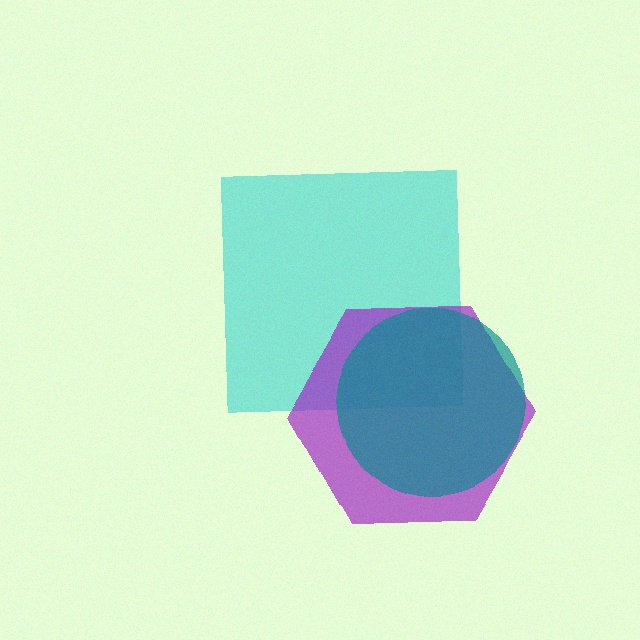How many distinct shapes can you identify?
There are 3 distinct shapes: a cyan square, a purple hexagon, a teal circle.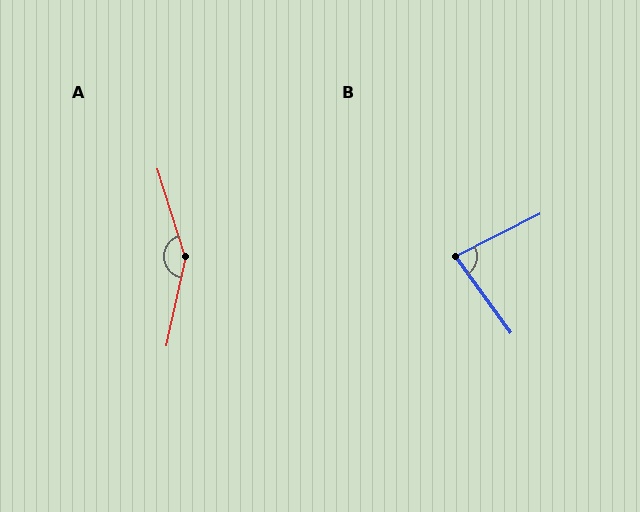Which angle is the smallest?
B, at approximately 81 degrees.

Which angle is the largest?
A, at approximately 151 degrees.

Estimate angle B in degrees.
Approximately 81 degrees.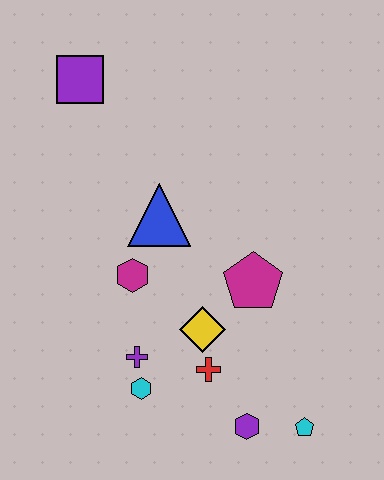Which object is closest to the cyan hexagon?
The purple cross is closest to the cyan hexagon.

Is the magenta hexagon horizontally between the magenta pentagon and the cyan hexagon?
No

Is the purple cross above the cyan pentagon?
Yes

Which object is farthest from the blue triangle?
The cyan pentagon is farthest from the blue triangle.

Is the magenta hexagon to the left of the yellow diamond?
Yes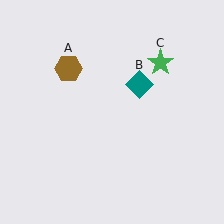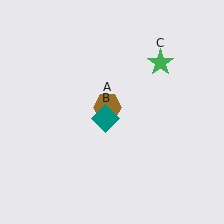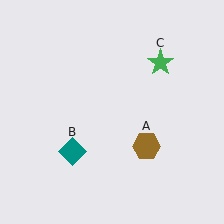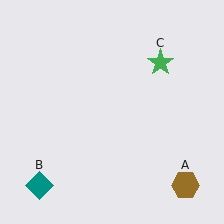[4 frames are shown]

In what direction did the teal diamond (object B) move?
The teal diamond (object B) moved down and to the left.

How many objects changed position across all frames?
2 objects changed position: brown hexagon (object A), teal diamond (object B).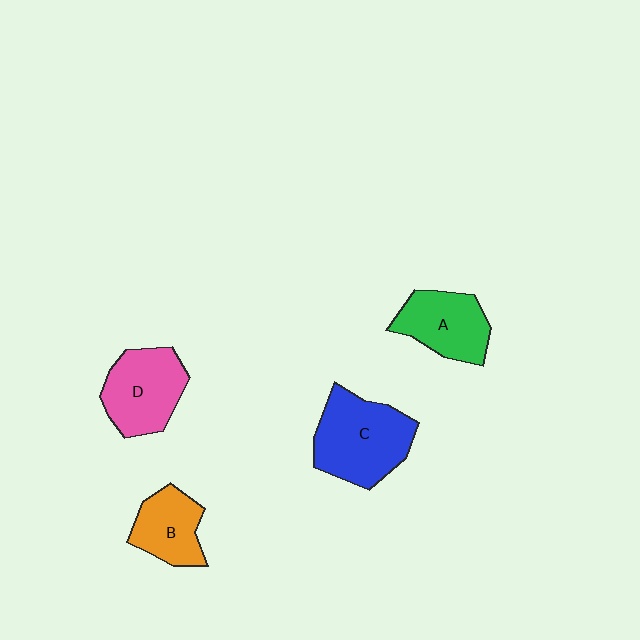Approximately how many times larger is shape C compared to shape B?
Approximately 1.6 times.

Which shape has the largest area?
Shape C (blue).